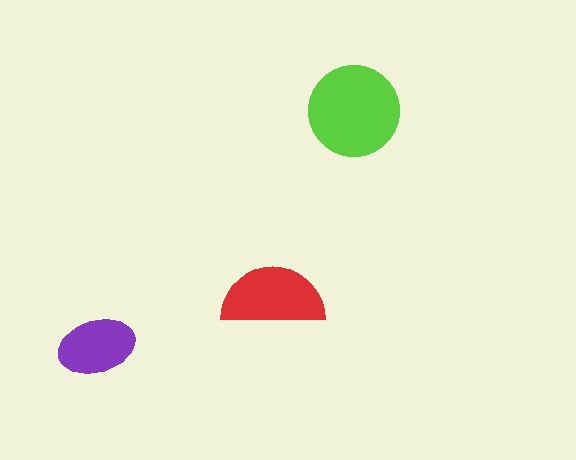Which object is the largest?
The lime circle.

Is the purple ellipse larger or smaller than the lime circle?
Smaller.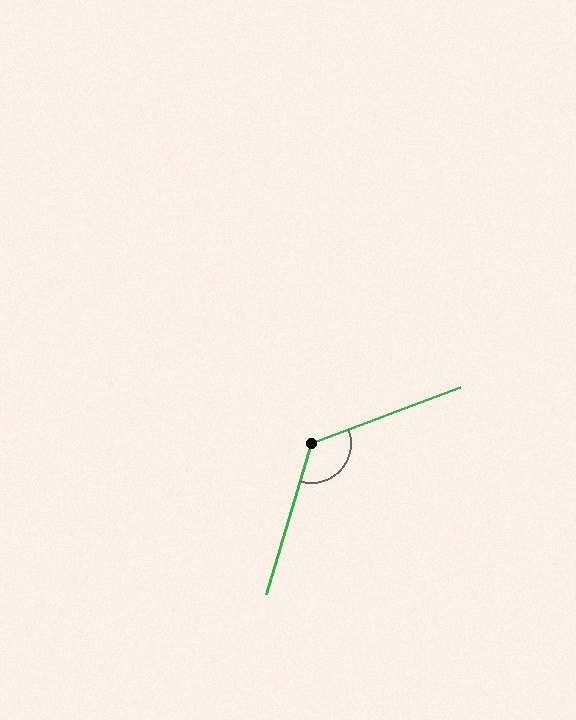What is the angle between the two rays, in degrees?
Approximately 127 degrees.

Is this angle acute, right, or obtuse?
It is obtuse.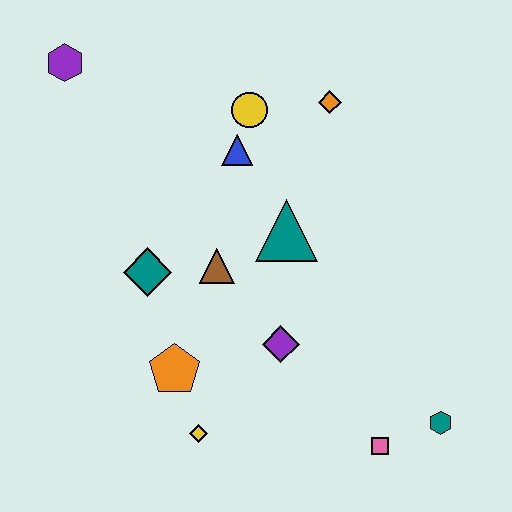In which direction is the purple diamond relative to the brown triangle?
The purple diamond is below the brown triangle.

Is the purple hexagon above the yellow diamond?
Yes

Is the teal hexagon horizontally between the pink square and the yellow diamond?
No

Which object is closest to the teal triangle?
The brown triangle is closest to the teal triangle.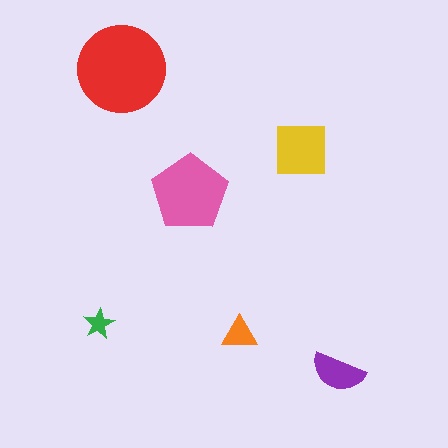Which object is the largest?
The red circle.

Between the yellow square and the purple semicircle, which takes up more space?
The yellow square.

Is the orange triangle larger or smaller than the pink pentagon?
Smaller.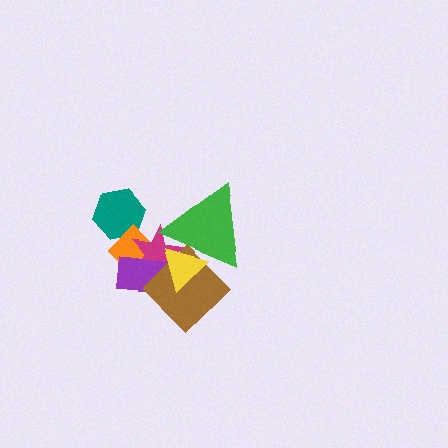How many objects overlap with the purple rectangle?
4 objects overlap with the purple rectangle.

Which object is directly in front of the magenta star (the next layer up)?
The purple rectangle is directly in front of the magenta star.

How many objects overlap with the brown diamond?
4 objects overlap with the brown diamond.